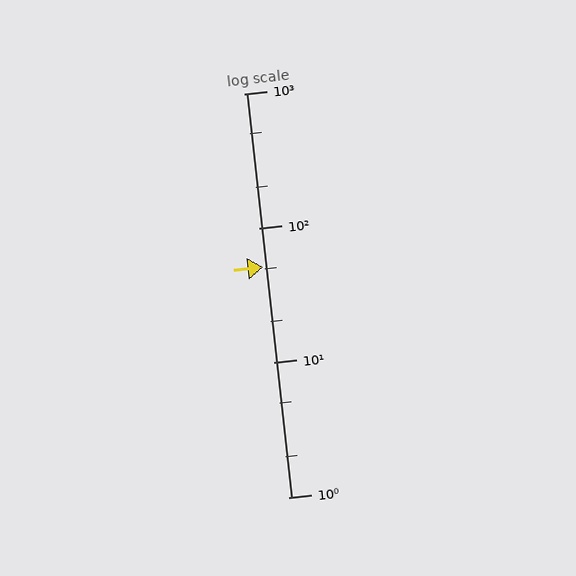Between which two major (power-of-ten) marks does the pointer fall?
The pointer is between 10 and 100.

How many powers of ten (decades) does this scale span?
The scale spans 3 decades, from 1 to 1000.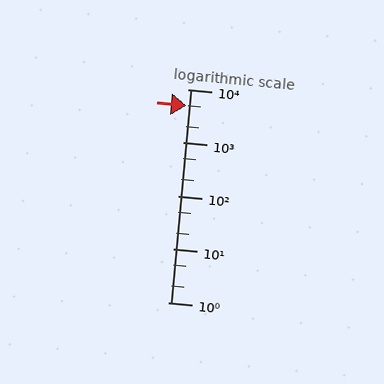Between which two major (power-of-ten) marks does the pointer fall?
The pointer is between 1000 and 10000.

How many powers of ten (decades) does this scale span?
The scale spans 4 decades, from 1 to 10000.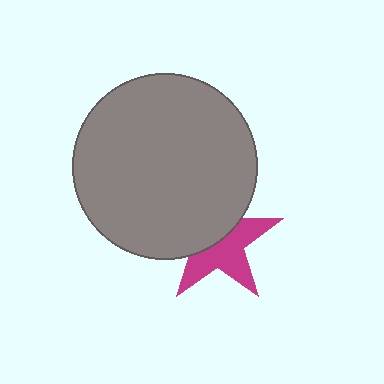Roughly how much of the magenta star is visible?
About half of it is visible (roughly 54%).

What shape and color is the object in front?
The object in front is a gray circle.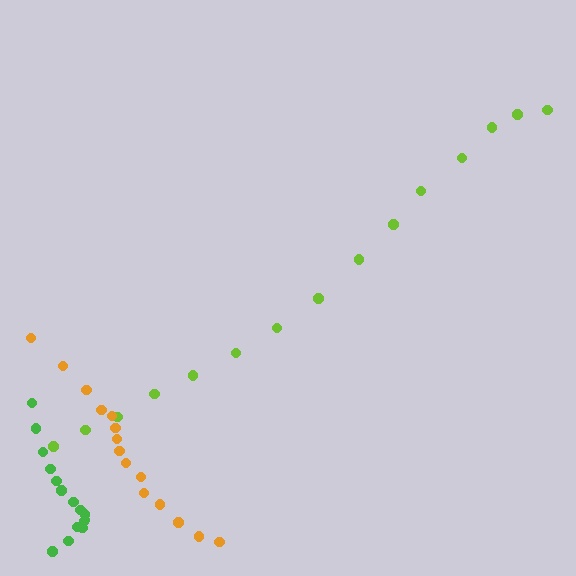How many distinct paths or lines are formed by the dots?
There are 3 distinct paths.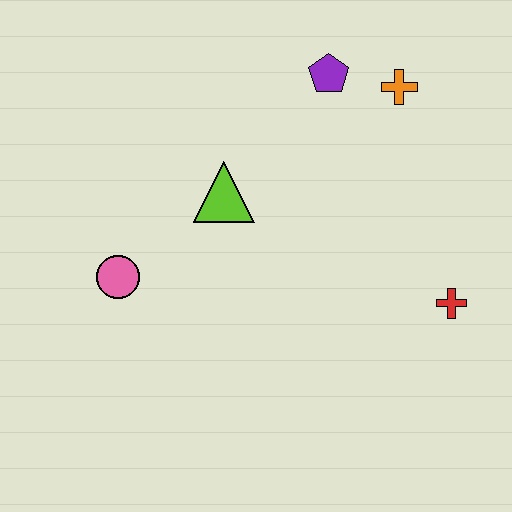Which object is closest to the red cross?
The orange cross is closest to the red cross.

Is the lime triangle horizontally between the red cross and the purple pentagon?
No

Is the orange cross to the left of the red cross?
Yes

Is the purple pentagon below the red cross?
No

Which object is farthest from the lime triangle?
The red cross is farthest from the lime triangle.